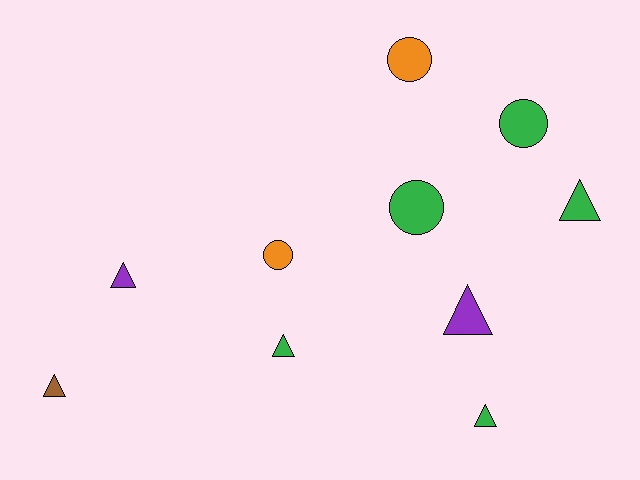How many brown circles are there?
There are no brown circles.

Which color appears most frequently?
Green, with 5 objects.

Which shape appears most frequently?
Triangle, with 6 objects.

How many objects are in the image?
There are 10 objects.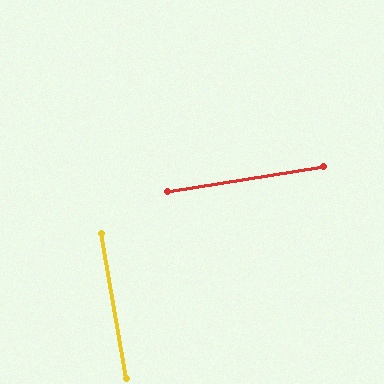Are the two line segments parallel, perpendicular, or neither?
Perpendicular — they meet at approximately 90°.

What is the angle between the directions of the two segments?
Approximately 90 degrees.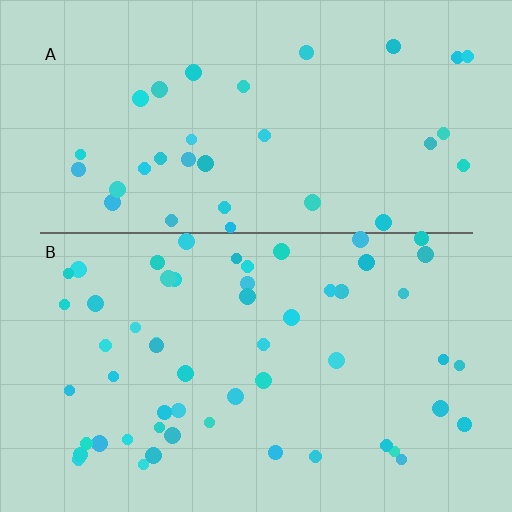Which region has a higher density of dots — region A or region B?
B (the bottom).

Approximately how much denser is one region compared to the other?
Approximately 1.6× — region B over region A.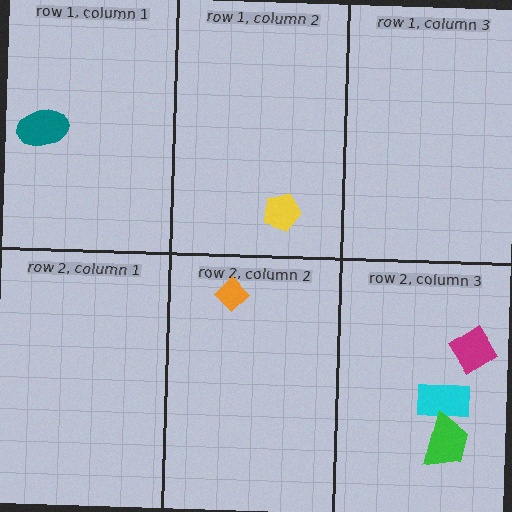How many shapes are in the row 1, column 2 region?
1.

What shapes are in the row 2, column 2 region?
The orange diamond.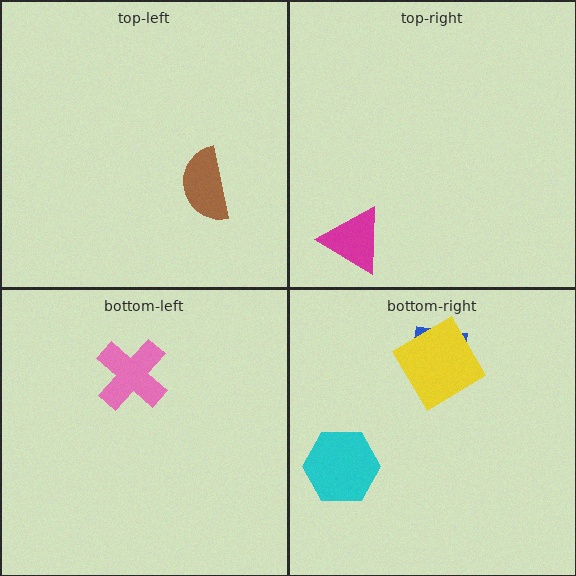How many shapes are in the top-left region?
1.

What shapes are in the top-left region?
The brown semicircle.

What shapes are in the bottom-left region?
The pink cross.